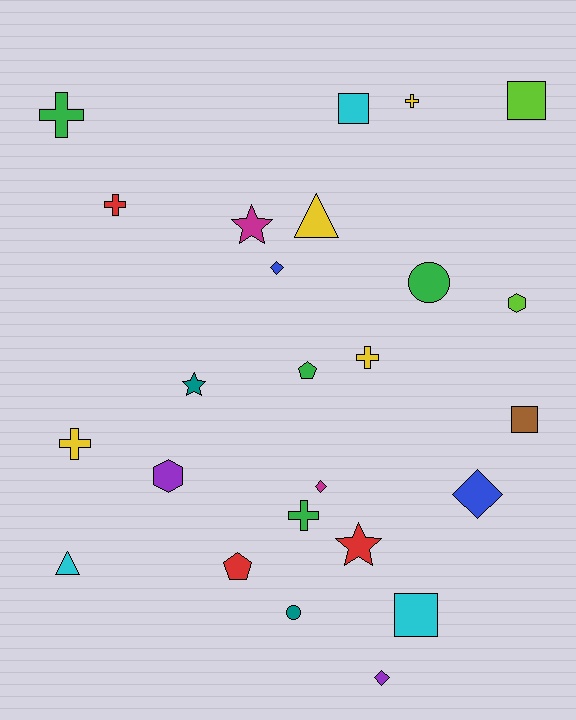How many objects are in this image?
There are 25 objects.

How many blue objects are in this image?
There are 2 blue objects.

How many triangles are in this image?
There are 2 triangles.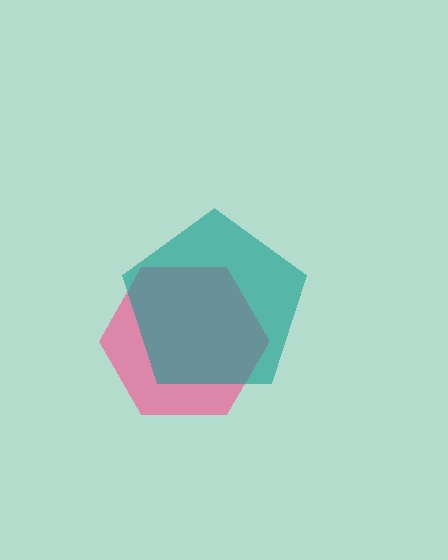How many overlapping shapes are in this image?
There are 2 overlapping shapes in the image.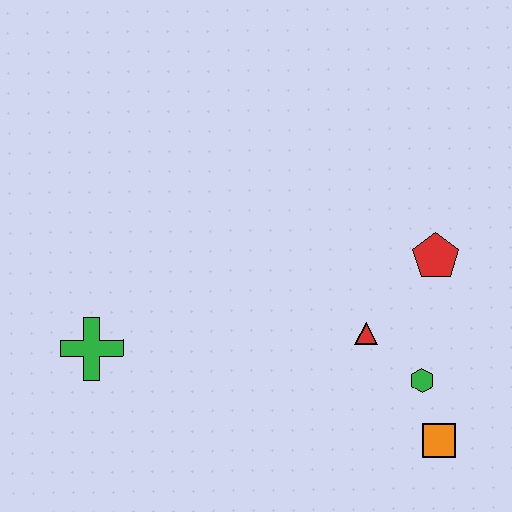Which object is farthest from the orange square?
The green cross is farthest from the orange square.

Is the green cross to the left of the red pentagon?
Yes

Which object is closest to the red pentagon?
The red triangle is closest to the red pentagon.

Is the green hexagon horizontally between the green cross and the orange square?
Yes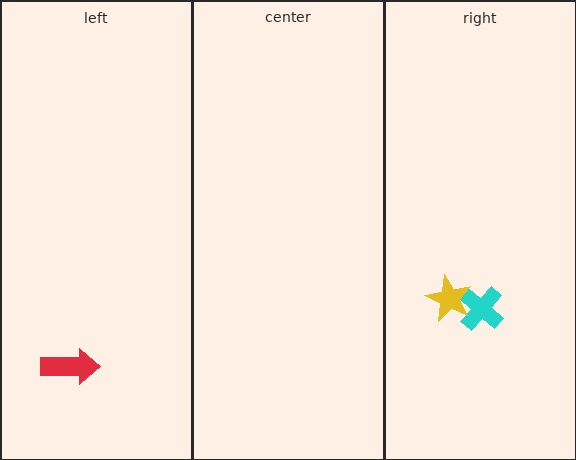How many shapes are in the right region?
2.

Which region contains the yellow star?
The right region.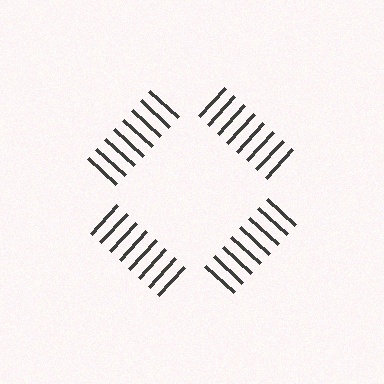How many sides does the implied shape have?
4 sides — the line-ends trace a square.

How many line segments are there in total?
32 — 8 along each of the 4 edges.